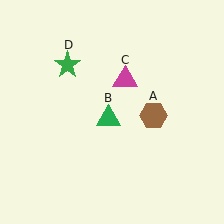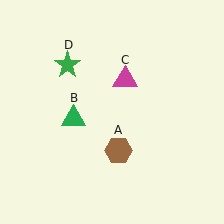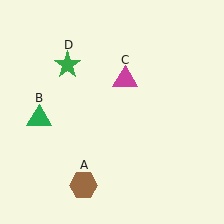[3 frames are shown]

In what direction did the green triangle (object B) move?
The green triangle (object B) moved left.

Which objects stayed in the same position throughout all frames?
Magenta triangle (object C) and green star (object D) remained stationary.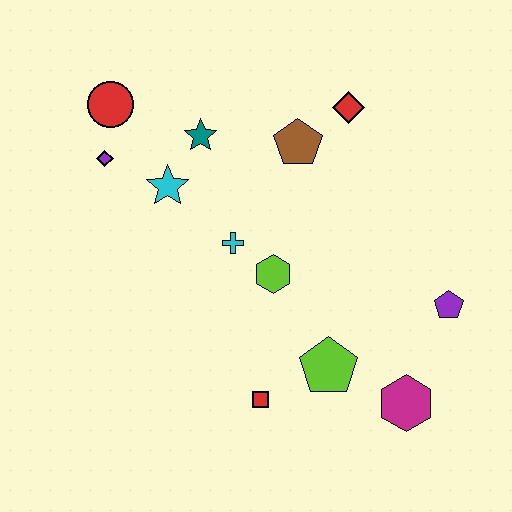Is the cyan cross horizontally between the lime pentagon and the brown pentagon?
No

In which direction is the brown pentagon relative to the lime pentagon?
The brown pentagon is above the lime pentagon.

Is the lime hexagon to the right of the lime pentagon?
No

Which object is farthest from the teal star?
The magenta hexagon is farthest from the teal star.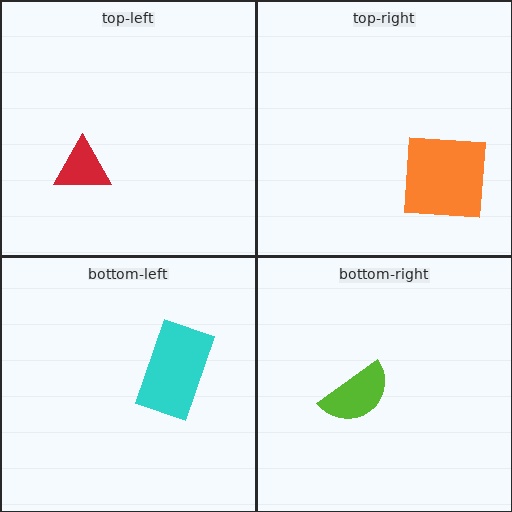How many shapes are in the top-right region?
1.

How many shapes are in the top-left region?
1.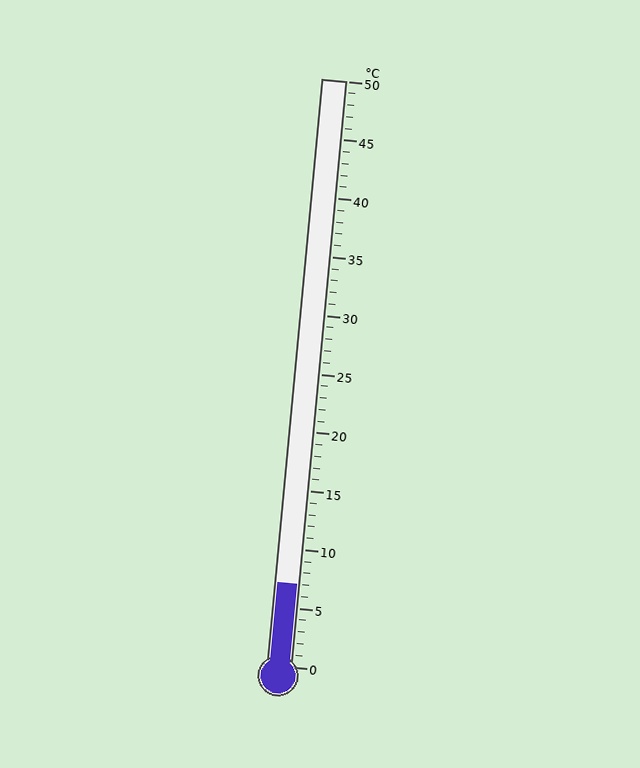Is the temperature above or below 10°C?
The temperature is below 10°C.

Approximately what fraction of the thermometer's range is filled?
The thermometer is filled to approximately 15% of its range.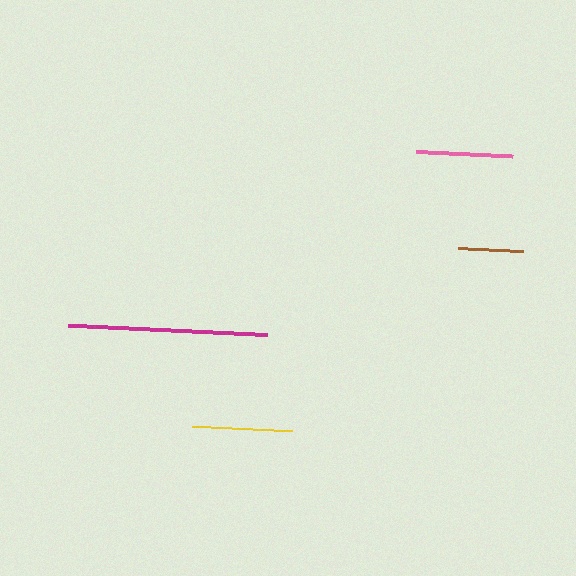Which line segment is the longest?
The magenta line is the longest at approximately 199 pixels.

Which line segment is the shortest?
The brown line is the shortest at approximately 66 pixels.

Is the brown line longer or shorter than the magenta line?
The magenta line is longer than the brown line.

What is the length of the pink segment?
The pink segment is approximately 98 pixels long.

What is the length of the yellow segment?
The yellow segment is approximately 99 pixels long.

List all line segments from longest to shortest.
From longest to shortest: magenta, yellow, pink, brown.